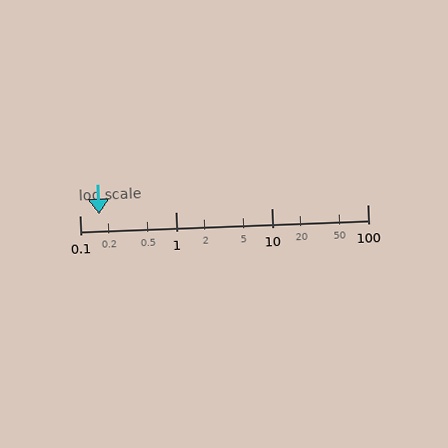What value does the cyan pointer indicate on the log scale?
The pointer indicates approximately 0.16.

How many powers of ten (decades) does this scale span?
The scale spans 3 decades, from 0.1 to 100.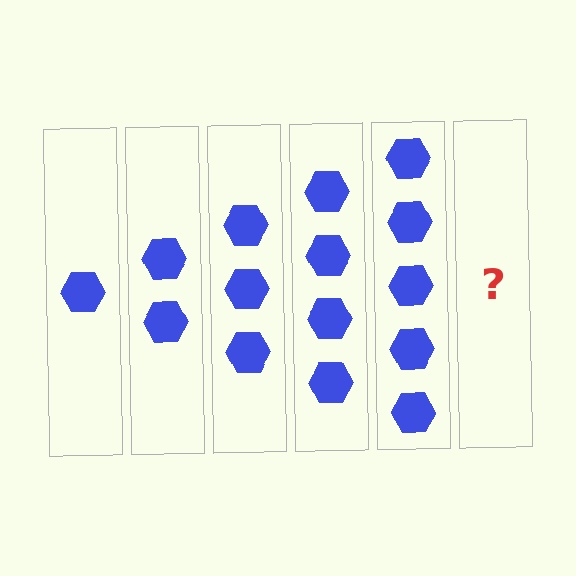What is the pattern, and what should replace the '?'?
The pattern is that each step adds one more hexagon. The '?' should be 6 hexagons.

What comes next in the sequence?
The next element should be 6 hexagons.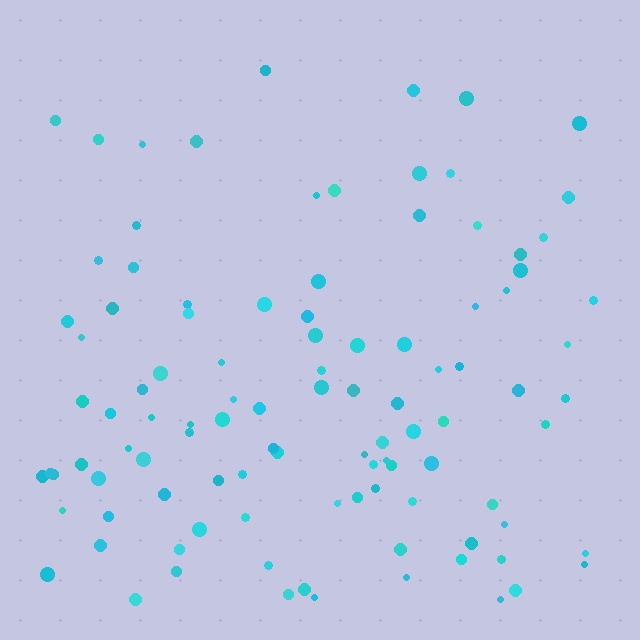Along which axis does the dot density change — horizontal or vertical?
Vertical.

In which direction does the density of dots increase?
From top to bottom, with the bottom side densest.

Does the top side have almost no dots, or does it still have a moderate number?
Still a moderate number, just noticeably fewer than the bottom.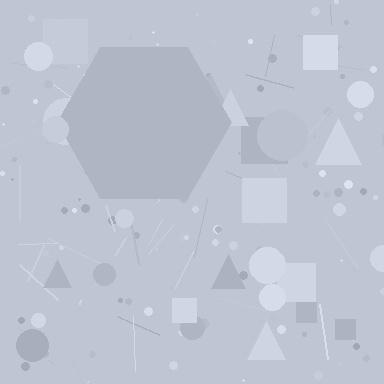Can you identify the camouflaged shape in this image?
The camouflaged shape is a hexagon.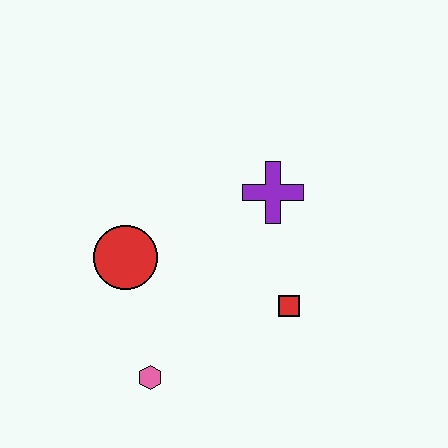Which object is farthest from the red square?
The red circle is farthest from the red square.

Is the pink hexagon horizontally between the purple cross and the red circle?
Yes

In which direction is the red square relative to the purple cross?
The red square is below the purple cross.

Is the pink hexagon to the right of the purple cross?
No